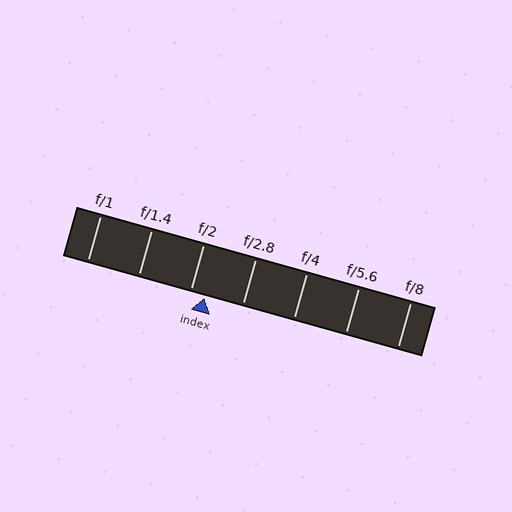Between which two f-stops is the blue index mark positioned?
The index mark is between f/2 and f/2.8.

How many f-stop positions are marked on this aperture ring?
There are 7 f-stop positions marked.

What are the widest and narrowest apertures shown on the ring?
The widest aperture shown is f/1 and the narrowest is f/8.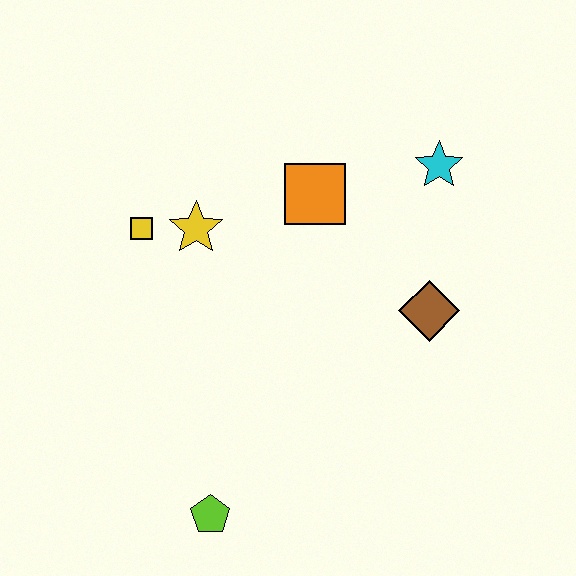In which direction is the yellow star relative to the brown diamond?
The yellow star is to the left of the brown diamond.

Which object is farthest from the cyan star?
The lime pentagon is farthest from the cyan star.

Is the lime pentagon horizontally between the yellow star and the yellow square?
No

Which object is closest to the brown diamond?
The cyan star is closest to the brown diamond.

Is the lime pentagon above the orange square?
No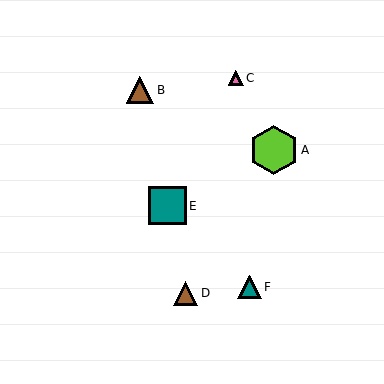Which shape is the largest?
The lime hexagon (labeled A) is the largest.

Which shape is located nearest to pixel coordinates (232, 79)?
The pink triangle (labeled C) at (236, 78) is nearest to that location.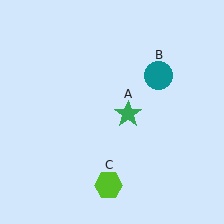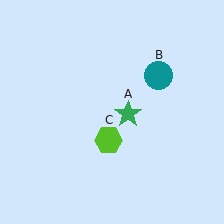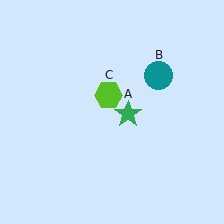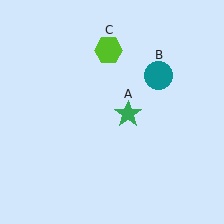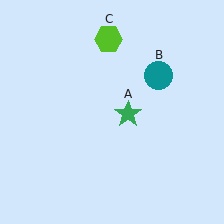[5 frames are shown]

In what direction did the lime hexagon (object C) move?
The lime hexagon (object C) moved up.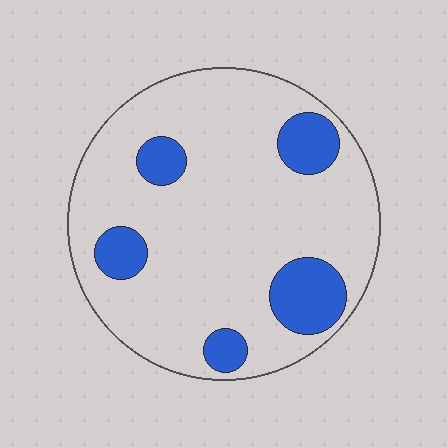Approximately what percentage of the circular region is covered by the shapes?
Approximately 20%.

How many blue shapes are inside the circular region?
5.